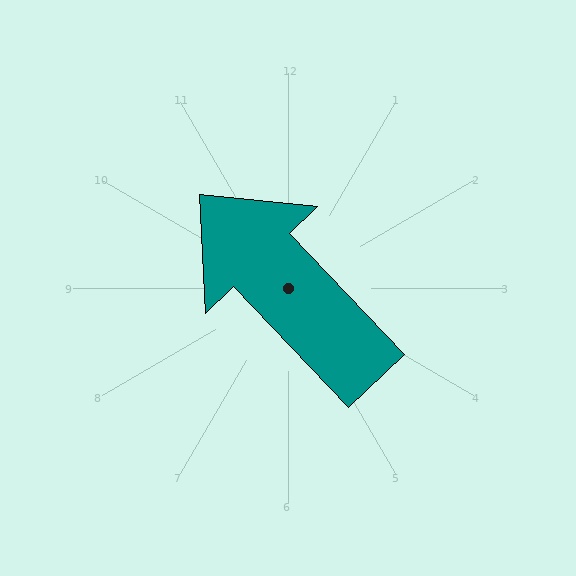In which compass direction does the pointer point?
Northwest.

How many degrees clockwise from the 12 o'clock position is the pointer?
Approximately 317 degrees.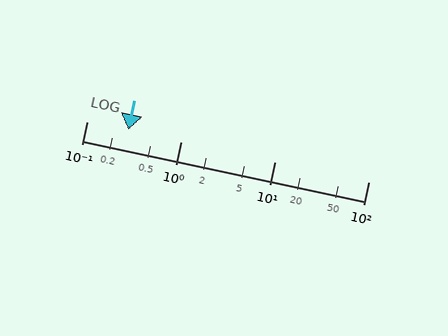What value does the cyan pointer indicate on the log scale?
The pointer indicates approximately 0.28.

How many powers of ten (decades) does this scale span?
The scale spans 3 decades, from 0.1 to 100.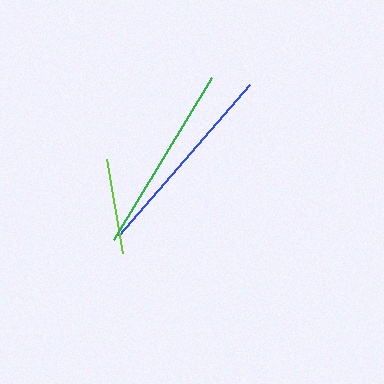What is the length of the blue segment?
The blue segment is approximately 200 pixels long.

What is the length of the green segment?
The green segment is approximately 190 pixels long.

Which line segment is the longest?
The blue line is the longest at approximately 200 pixels.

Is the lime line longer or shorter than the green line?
The green line is longer than the lime line.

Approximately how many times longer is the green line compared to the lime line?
The green line is approximately 2.0 times the length of the lime line.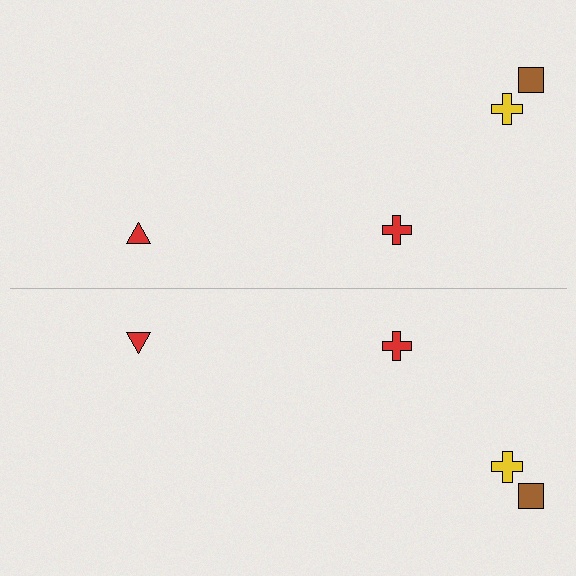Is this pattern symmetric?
Yes, this pattern has bilateral (reflection) symmetry.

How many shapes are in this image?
There are 8 shapes in this image.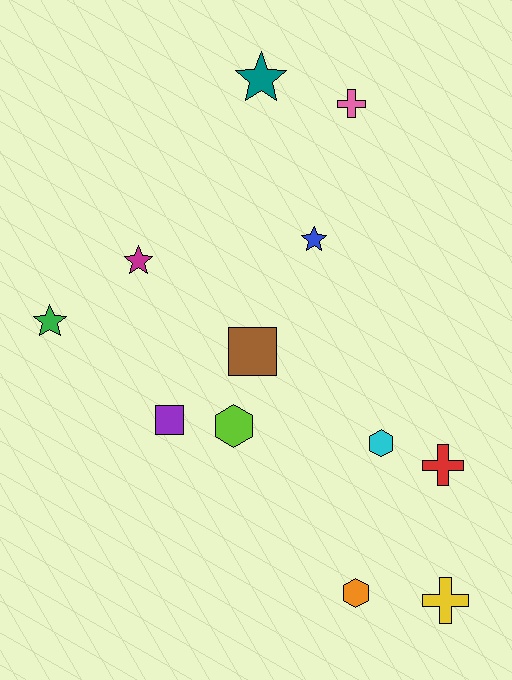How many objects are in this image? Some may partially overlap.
There are 12 objects.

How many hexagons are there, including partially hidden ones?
There are 3 hexagons.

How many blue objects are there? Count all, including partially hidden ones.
There is 1 blue object.